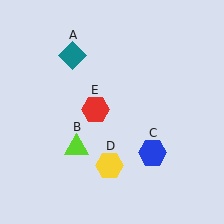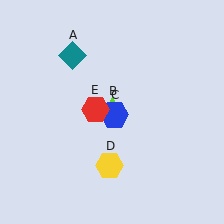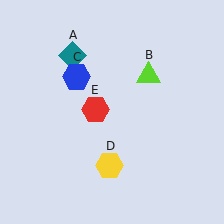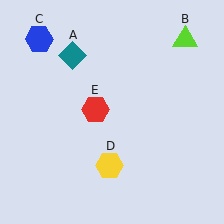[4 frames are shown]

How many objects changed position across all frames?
2 objects changed position: lime triangle (object B), blue hexagon (object C).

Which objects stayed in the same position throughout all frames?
Teal diamond (object A) and yellow hexagon (object D) and red hexagon (object E) remained stationary.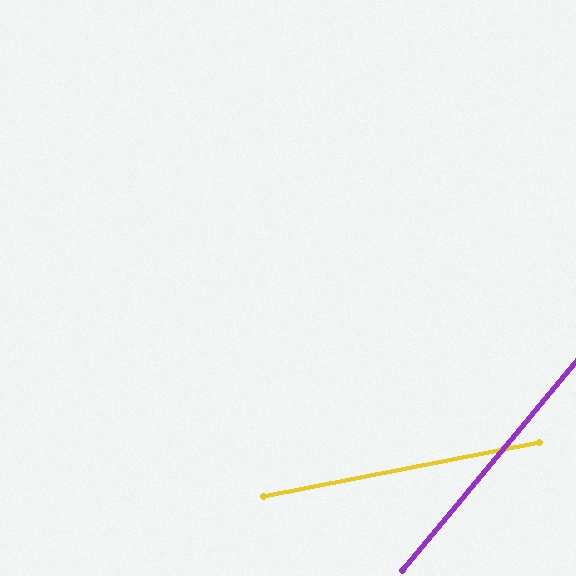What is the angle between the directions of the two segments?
Approximately 39 degrees.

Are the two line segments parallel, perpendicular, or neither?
Neither parallel nor perpendicular — they differ by about 39°.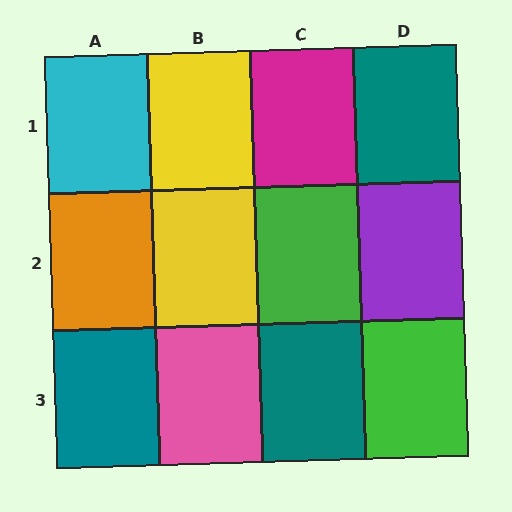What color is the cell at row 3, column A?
Teal.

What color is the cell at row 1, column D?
Teal.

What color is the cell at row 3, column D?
Green.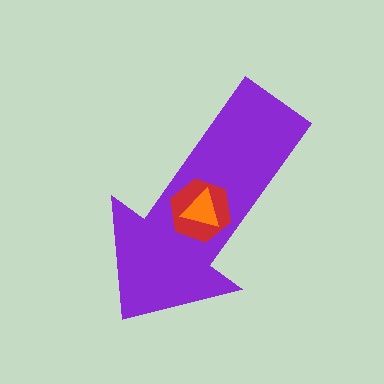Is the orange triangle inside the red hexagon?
Yes.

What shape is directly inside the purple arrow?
The red hexagon.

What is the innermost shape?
The orange triangle.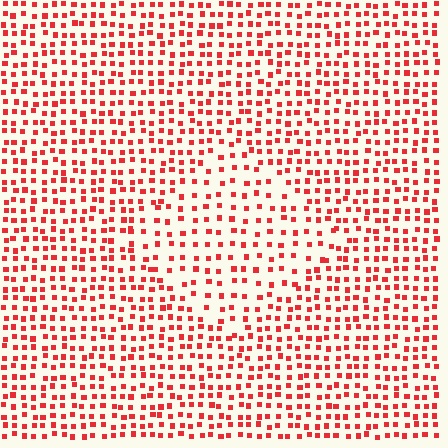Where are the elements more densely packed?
The elements are more densely packed outside the diamond boundary.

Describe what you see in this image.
The image contains small red elements arranged at two different densities. A diamond-shaped region is visible where the elements are less densely packed than the surrounding area.